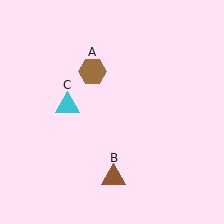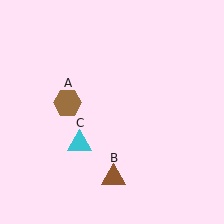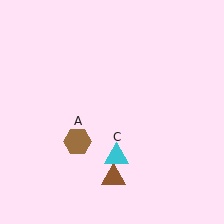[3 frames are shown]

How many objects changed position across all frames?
2 objects changed position: brown hexagon (object A), cyan triangle (object C).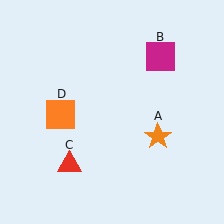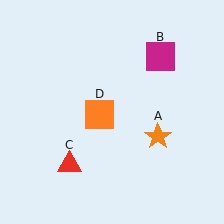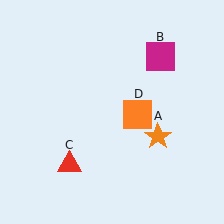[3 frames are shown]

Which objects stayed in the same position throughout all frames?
Orange star (object A) and magenta square (object B) and red triangle (object C) remained stationary.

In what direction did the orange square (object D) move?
The orange square (object D) moved right.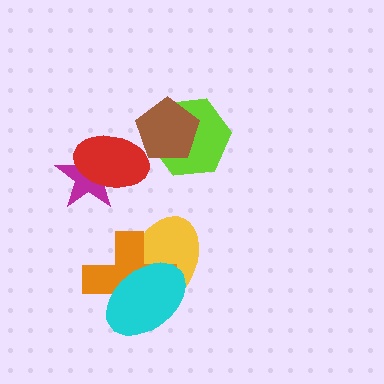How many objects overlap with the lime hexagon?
1 object overlaps with the lime hexagon.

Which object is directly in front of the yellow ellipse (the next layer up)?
The orange cross is directly in front of the yellow ellipse.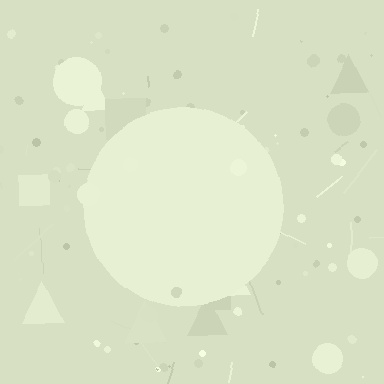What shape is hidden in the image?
A circle is hidden in the image.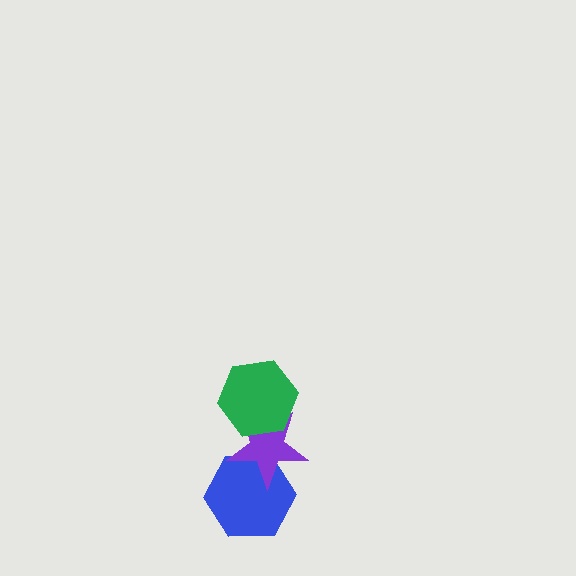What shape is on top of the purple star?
The green hexagon is on top of the purple star.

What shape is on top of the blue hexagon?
The purple star is on top of the blue hexagon.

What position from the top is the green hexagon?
The green hexagon is 1st from the top.